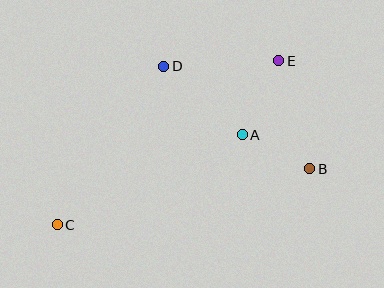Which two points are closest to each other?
Points A and B are closest to each other.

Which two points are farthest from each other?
Points C and E are farthest from each other.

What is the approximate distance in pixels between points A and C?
The distance between A and C is approximately 206 pixels.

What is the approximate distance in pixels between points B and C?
The distance between B and C is approximately 259 pixels.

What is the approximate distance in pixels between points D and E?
The distance between D and E is approximately 115 pixels.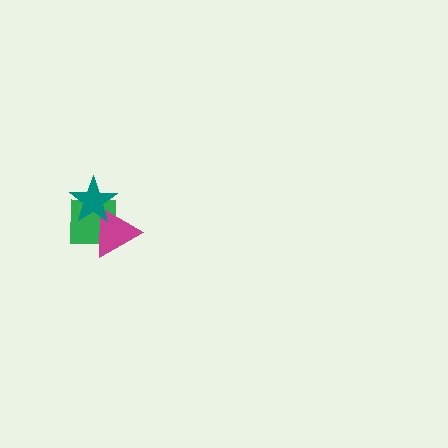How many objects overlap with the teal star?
2 objects overlap with the teal star.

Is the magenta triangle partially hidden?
Yes, it is partially covered by another shape.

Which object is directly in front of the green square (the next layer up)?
The magenta triangle is directly in front of the green square.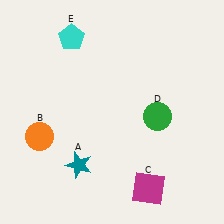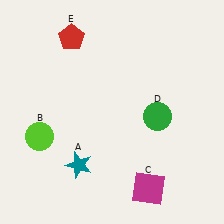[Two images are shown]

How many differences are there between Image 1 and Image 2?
There are 2 differences between the two images.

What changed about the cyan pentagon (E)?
In Image 1, E is cyan. In Image 2, it changed to red.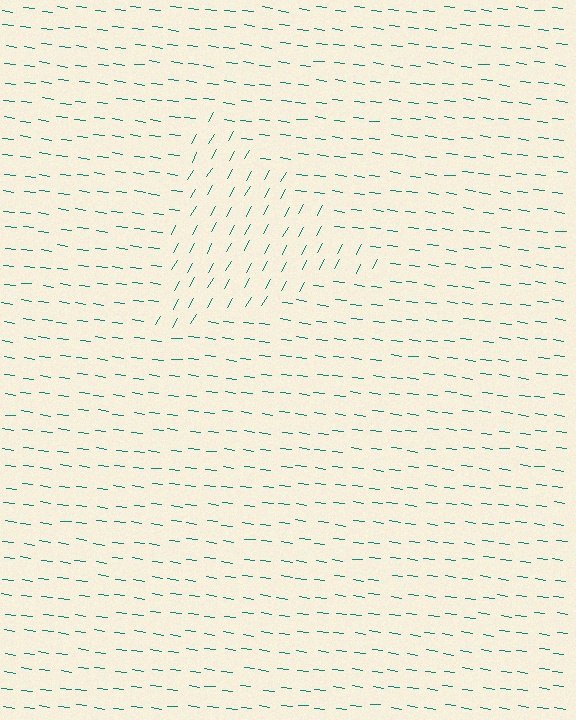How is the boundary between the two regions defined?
The boundary is defined purely by a change in line orientation (approximately 68 degrees difference). All lines are the same color and thickness.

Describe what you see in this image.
The image is filled with small teal line segments. A triangle region in the image has lines oriented differently from the surrounding lines, creating a visible texture boundary.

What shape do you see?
I see a triangle.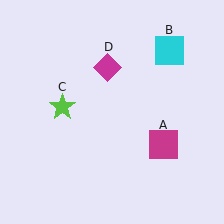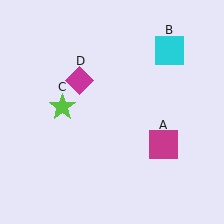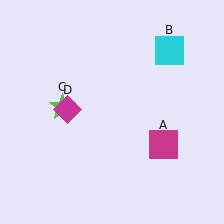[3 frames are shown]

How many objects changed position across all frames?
1 object changed position: magenta diamond (object D).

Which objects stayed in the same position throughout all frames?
Magenta square (object A) and cyan square (object B) and lime star (object C) remained stationary.